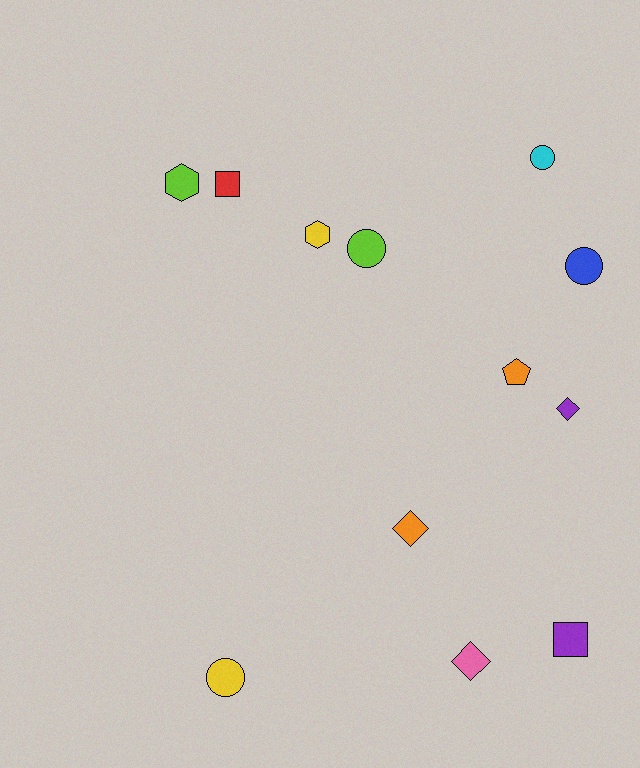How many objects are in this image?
There are 12 objects.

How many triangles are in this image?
There are no triangles.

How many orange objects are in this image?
There are 2 orange objects.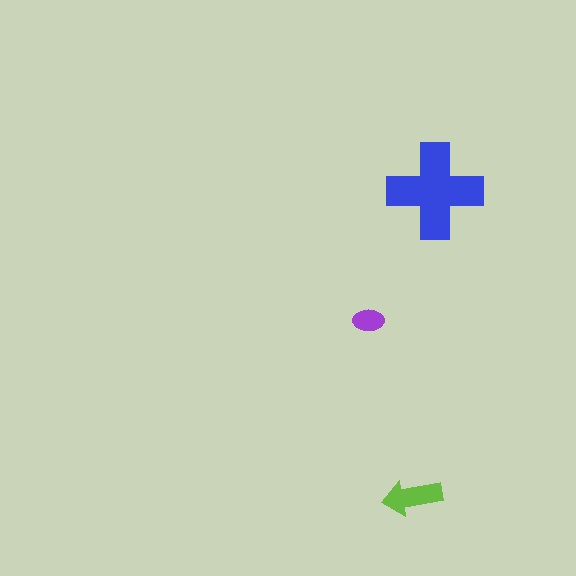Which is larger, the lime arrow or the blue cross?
The blue cross.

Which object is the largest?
The blue cross.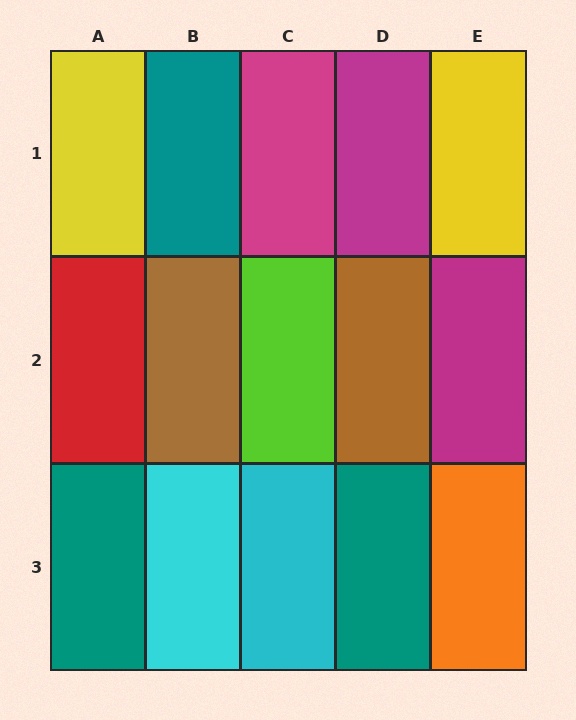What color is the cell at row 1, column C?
Magenta.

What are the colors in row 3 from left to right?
Teal, cyan, cyan, teal, orange.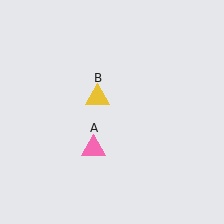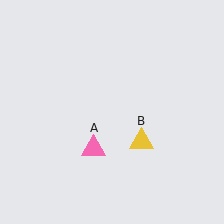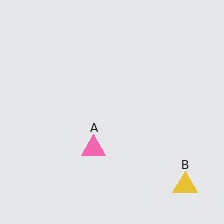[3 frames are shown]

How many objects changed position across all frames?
1 object changed position: yellow triangle (object B).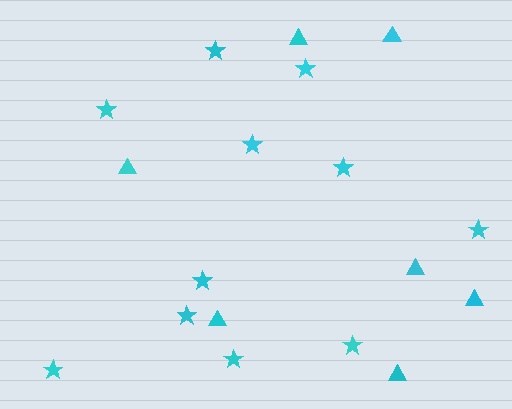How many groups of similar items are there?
There are 2 groups: one group of stars (11) and one group of triangles (7).